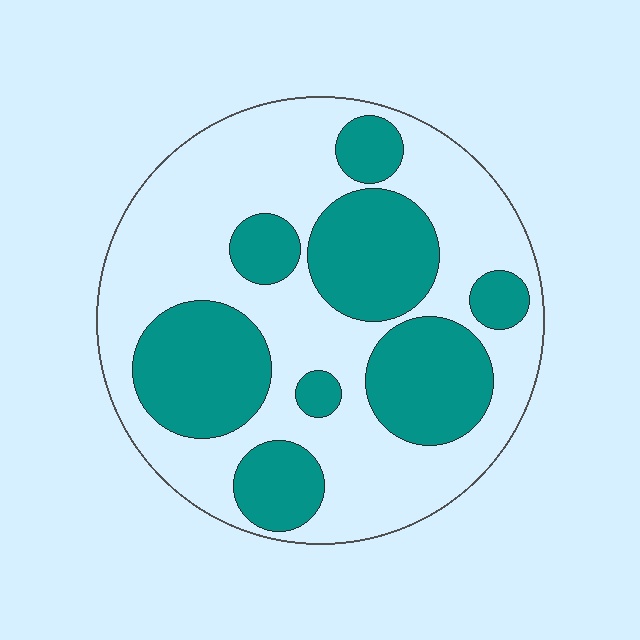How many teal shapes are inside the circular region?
8.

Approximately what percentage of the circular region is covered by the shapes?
Approximately 40%.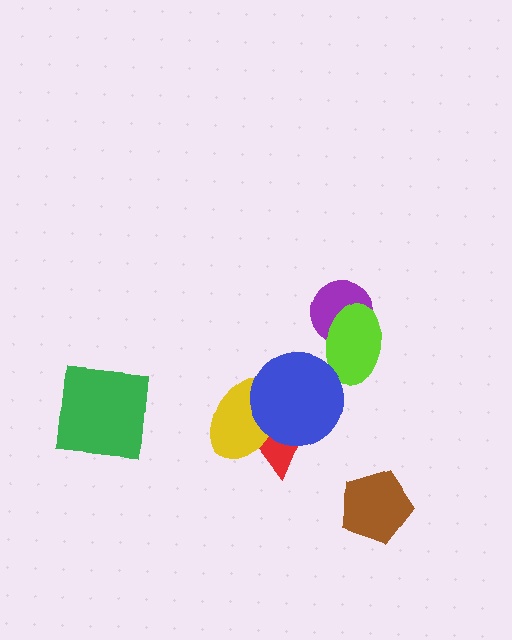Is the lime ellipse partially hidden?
Yes, it is partially covered by another shape.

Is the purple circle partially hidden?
Yes, it is partially covered by another shape.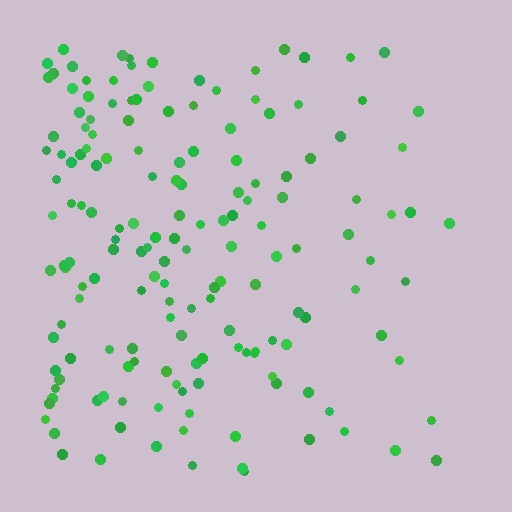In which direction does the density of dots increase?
From right to left, with the left side densest.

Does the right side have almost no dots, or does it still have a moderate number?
Still a moderate number, just noticeably fewer than the left.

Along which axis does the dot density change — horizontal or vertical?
Horizontal.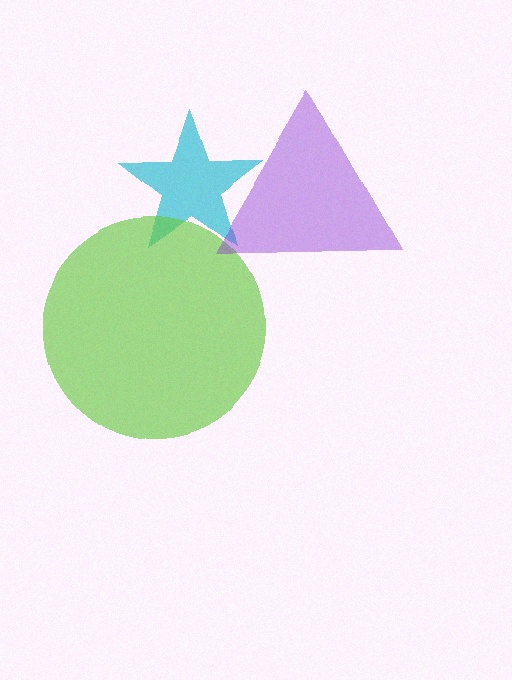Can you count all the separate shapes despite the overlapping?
Yes, there are 3 separate shapes.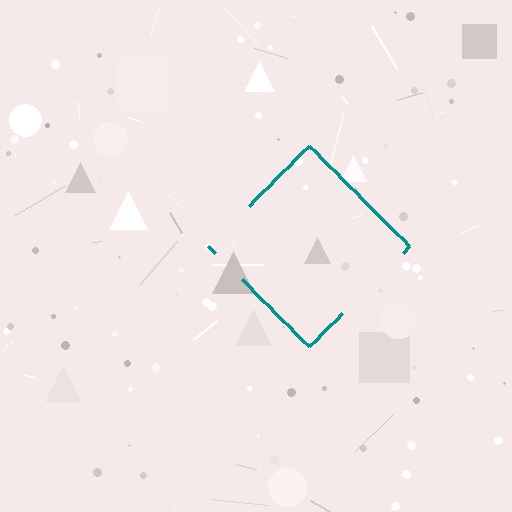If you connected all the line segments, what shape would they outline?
They would outline a diamond.